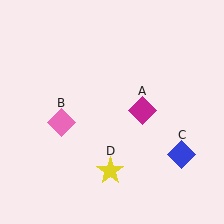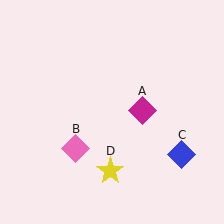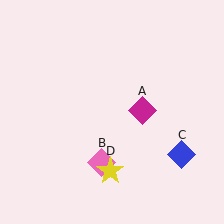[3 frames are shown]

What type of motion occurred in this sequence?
The pink diamond (object B) rotated counterclockwise around the center of the scene.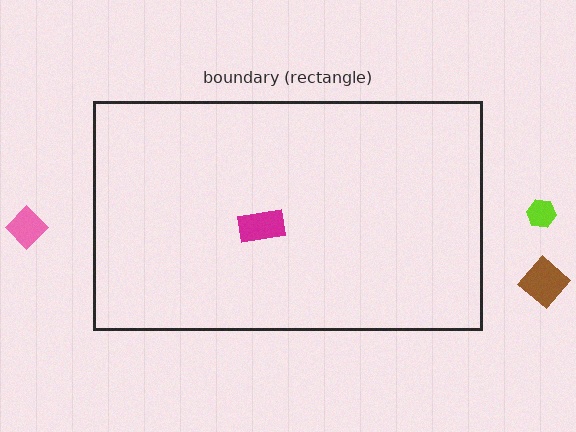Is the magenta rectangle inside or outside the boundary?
Inside.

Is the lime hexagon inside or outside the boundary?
Outside.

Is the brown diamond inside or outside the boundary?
Outside.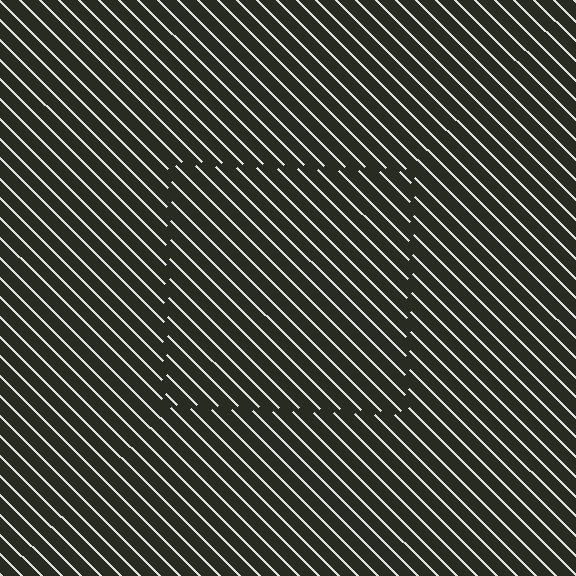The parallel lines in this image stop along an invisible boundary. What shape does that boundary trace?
An illusory square. The interior of the shape contains the same grating, shifted by half a period — the contour is defined by the phase discontinuity where line-ends from the inner and outer gratings abut.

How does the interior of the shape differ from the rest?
The interior of the shape contains the same grating, shifted by half a period — the contour is defined by the phase discontinuity where line-ends from the inner and outer gratings abut.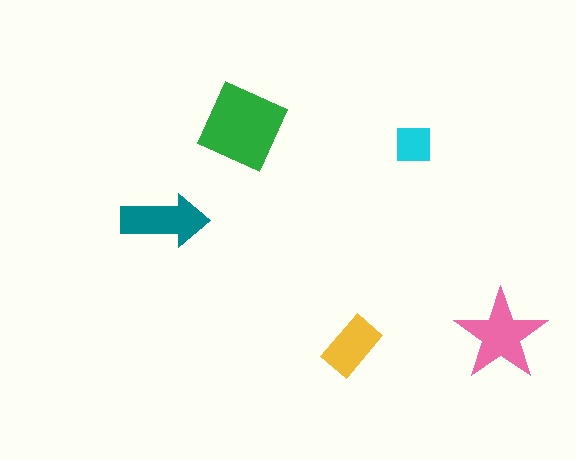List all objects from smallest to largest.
The cyan square, the yellow rectangle, the teal arrow, the pink star, the green diamond.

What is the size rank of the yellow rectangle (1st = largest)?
4th.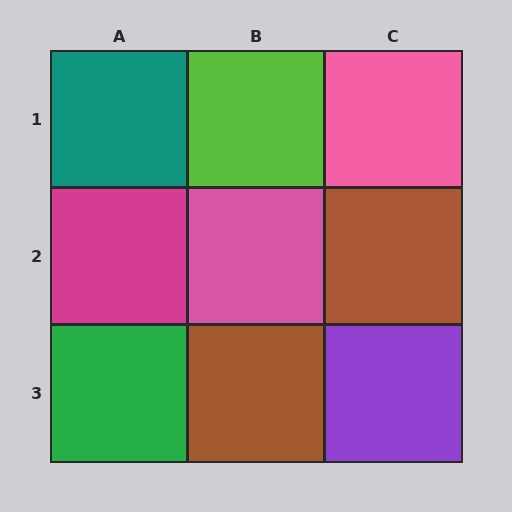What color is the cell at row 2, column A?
Magenta.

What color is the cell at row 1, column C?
Pink.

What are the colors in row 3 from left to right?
Green, brown, purple.